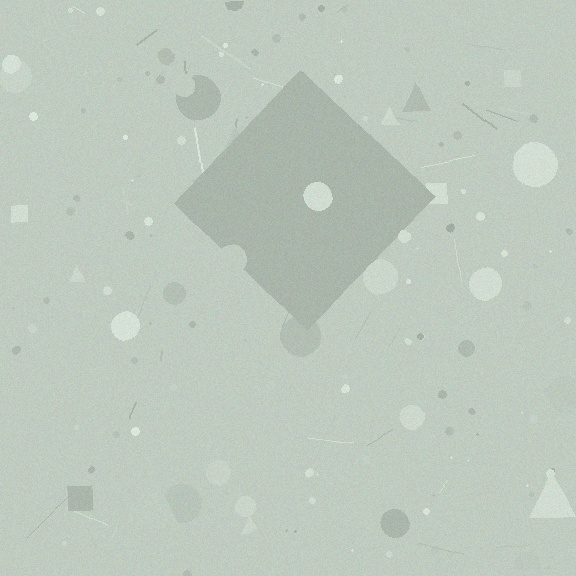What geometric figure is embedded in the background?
A diamond is embedded in the background.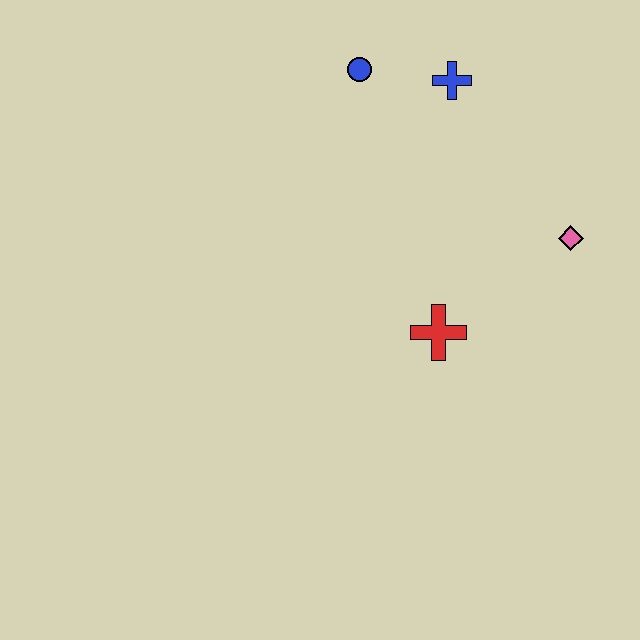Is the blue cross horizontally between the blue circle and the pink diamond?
Yes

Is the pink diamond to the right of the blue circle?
Yes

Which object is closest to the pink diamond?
The red cross is closest to the pink diamond.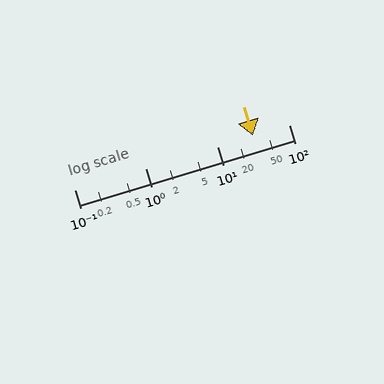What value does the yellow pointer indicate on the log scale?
The pointer indicates approximately 31.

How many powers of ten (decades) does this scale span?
The scale spans 3 decades, from 0.1 to 100.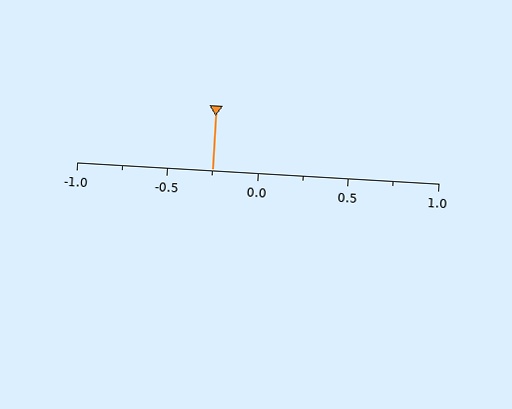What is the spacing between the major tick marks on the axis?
The major ticks are spaced 0.5 apart.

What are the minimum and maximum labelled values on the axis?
The axis runs from -1.0 to 1.0.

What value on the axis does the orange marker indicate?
The marker indicates approximately -0.25.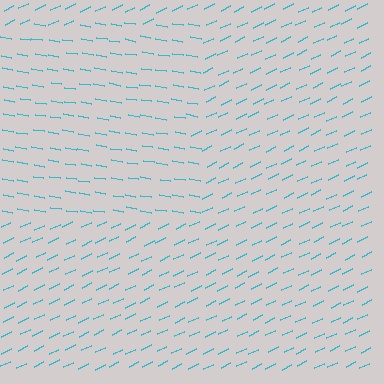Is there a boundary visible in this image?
Yes, there is a texture boundary formed by a change in line orientation.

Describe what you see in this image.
The image is filled with small cyan line segments. A rectangle region in the image has lines oriented differently from the surrounding lines, creating a visible texture boundary.